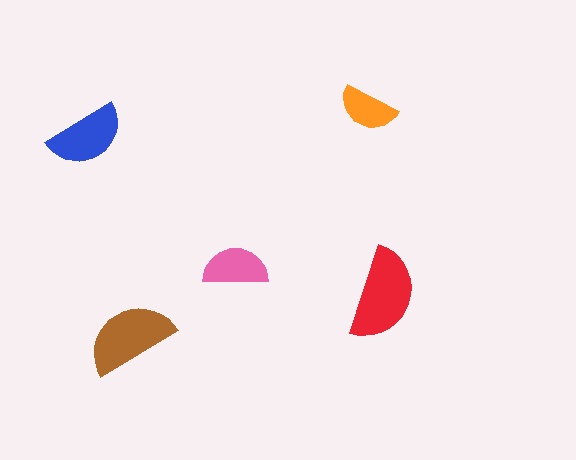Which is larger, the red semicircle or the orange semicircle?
The red one.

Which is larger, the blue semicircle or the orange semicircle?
The blue one.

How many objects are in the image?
There are 5 objects in the image.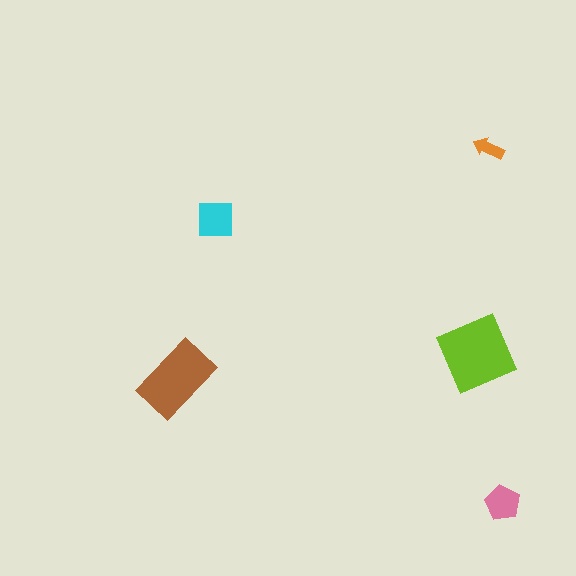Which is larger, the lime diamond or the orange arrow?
The lime diamond.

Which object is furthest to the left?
The brown rectangle is leftmost.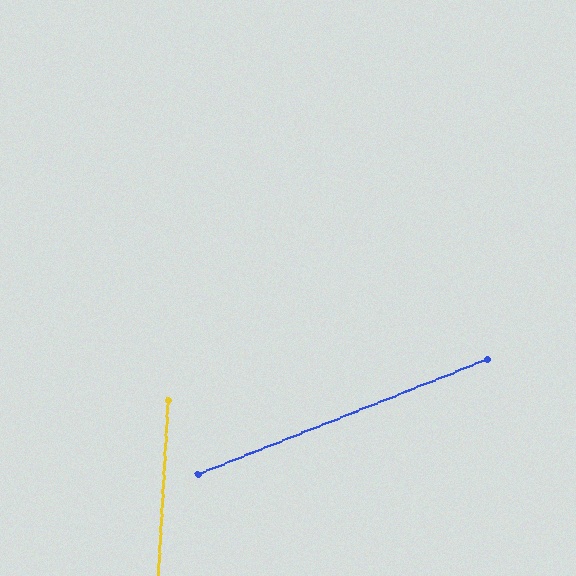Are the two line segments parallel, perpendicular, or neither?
Neither parallel nor perpendicular — they differ by about 65°.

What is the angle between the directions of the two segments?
Approximately 65 degrees.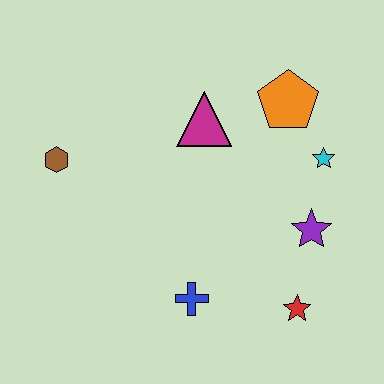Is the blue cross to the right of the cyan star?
No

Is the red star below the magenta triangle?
Yes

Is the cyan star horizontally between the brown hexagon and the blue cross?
No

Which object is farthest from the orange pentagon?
The brown hexagon is farthest from the orange pentagon.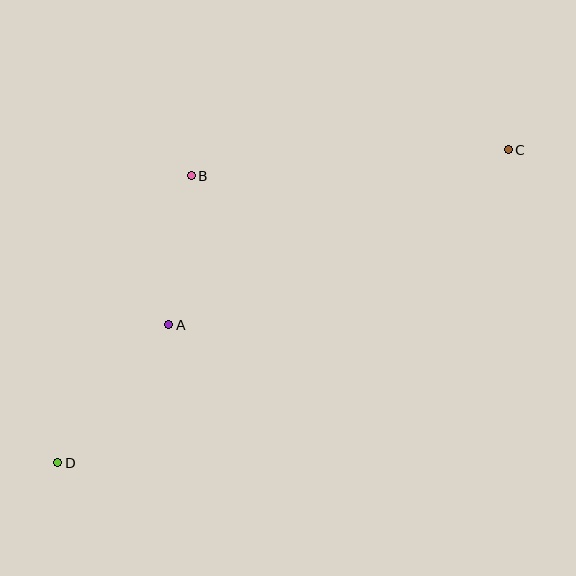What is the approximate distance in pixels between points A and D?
The distance between A and D is approximately 177 pixels.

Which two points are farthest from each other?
Points C and D are farthest from each other.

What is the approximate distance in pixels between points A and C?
The distance between A and C is approximately 382 pixels.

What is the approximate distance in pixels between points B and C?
The distance between B and C is approximately 318 pixels.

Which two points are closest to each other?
Points A and B are closest to each other.